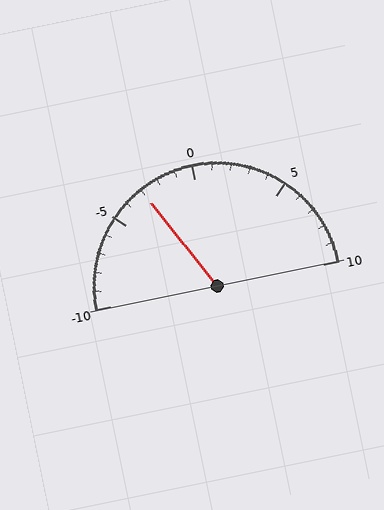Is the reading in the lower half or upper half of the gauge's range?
The reading is in the lower half of the range (-10 to 10).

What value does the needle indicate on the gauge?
The needle indicates approximately -3.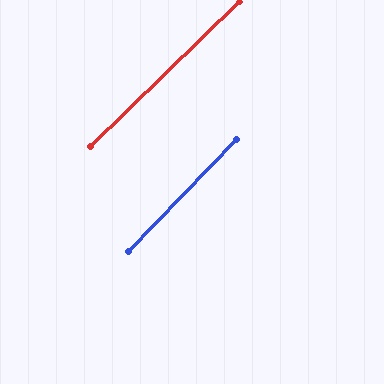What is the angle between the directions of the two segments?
Approximately 2 degrees.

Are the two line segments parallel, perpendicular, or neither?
Parallel — their directions differ by only 2.0°.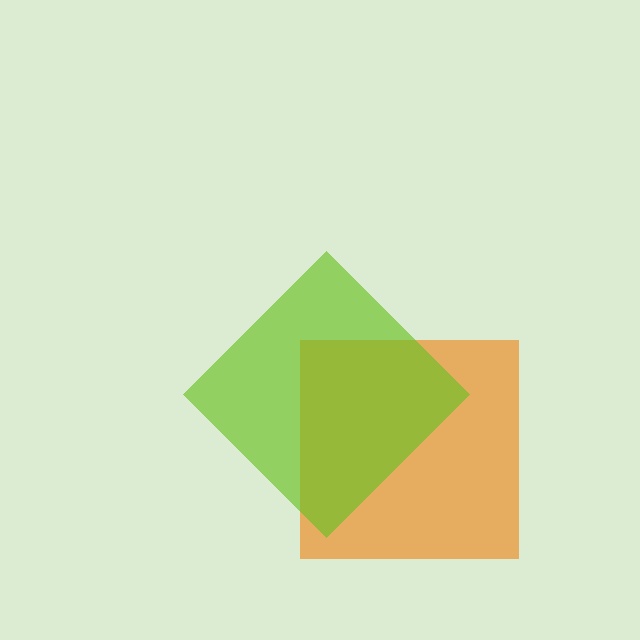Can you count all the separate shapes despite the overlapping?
Yes, there are 2 separate shapes.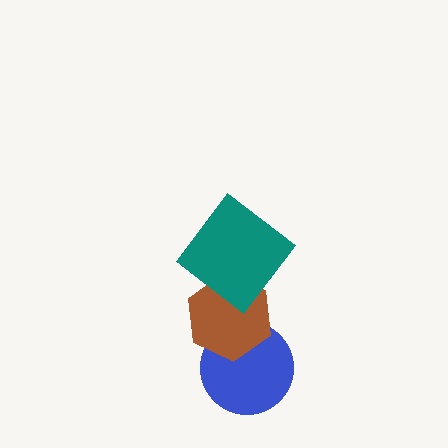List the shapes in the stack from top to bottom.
From top to bottom: the teal diamond, the brown hexagon, the blue circle.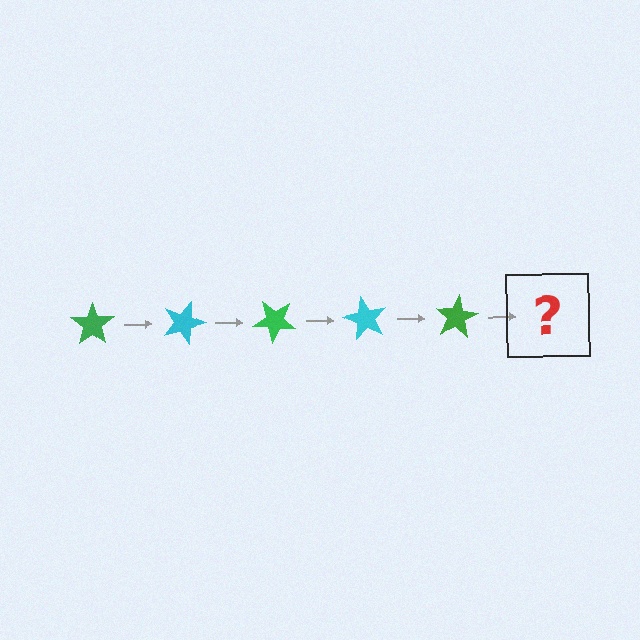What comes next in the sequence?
The next element should be a cyan star, rotated 100 degrees from the start.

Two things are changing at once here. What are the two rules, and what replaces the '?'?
The two rules are that it rotates 20 degrees each step and the color cycles through green and cyan. The '?' should be a cyan star, rotated 100 degrees from the start.